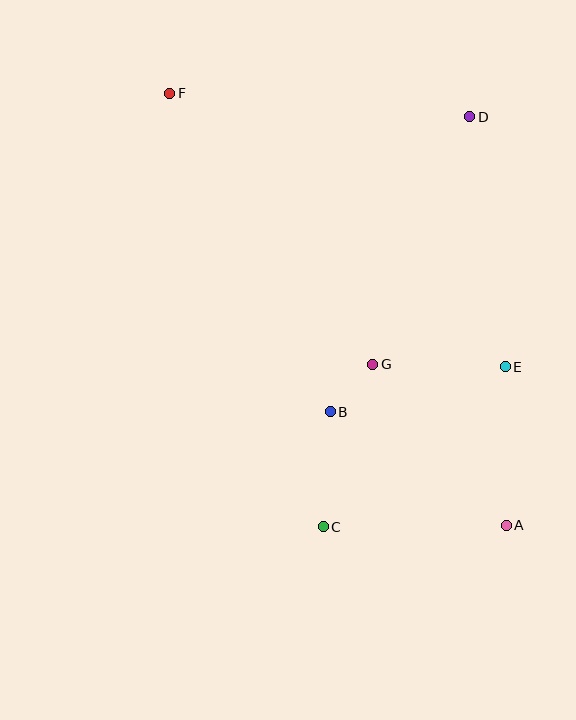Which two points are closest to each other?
Points B and G are closest to each other.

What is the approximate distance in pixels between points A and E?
The distance between A and E is approximately 159 pixels.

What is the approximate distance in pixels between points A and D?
The distance between A and D is approximately 410 pixels.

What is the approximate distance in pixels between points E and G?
The distance between E and G is approximately 133 pixels.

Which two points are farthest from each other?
Points A and F are farthest from each other.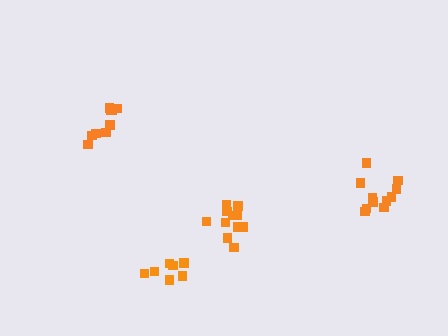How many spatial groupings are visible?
There are 4 spatial groupings.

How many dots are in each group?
Group 1: 11 dots, Group 2: 11 dots, Group 3: 9 dots, Group 4: 7 dots (38 total).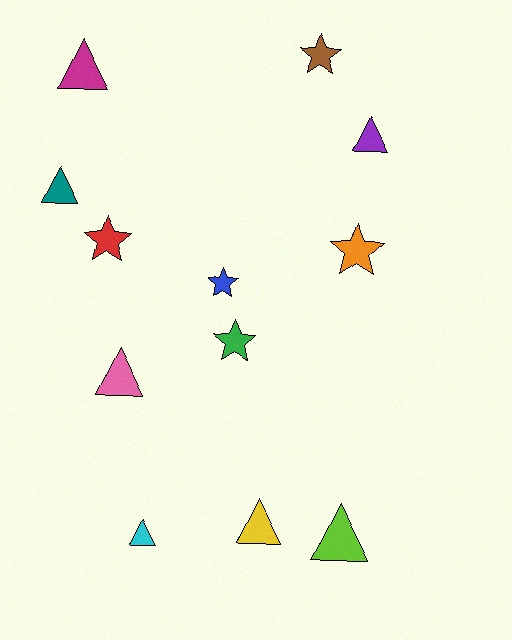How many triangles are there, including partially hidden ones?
There are 7 triangles.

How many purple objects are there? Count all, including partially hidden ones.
There is 1 purple object.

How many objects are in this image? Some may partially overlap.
There are 12 objects.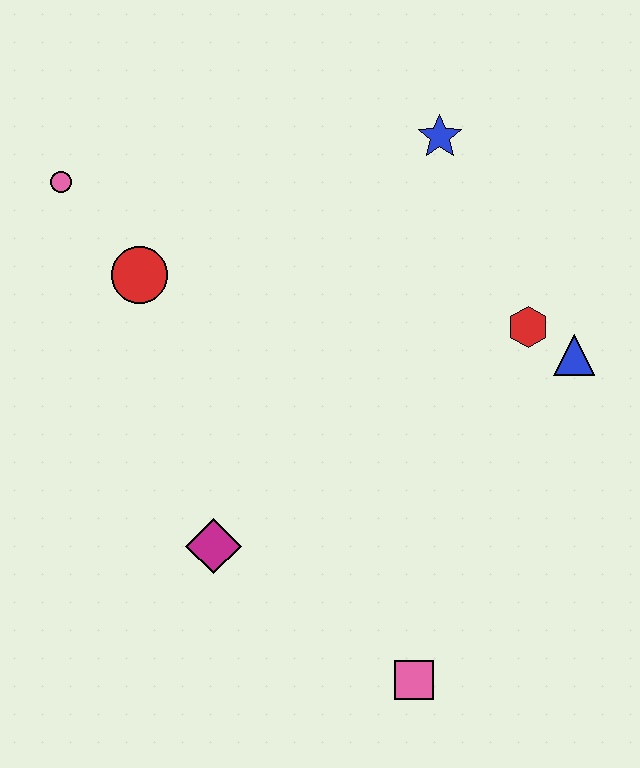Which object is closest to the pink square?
The magenta diamond is closest to the pink square.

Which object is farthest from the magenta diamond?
The blue star is farthest from the magenta diamond.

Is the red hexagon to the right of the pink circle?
Yes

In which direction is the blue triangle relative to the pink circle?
The blue triangle is to the right of the pink circle.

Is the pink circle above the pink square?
Yes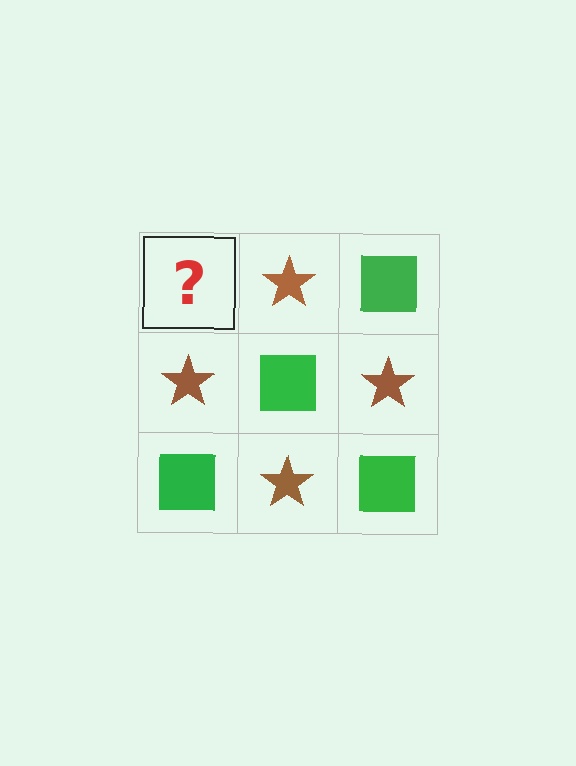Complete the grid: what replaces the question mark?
The question mark should be replaced with a green square.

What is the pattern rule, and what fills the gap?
The rule is that it alternates green square and brown star in a checkerboard pattern. The gap should be filled with a green square.